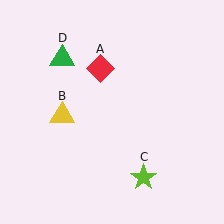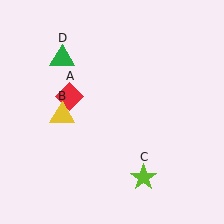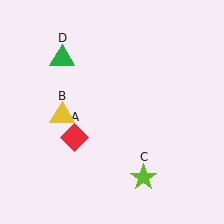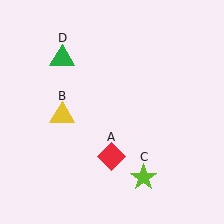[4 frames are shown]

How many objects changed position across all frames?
1 object changed position: red diamond (object A).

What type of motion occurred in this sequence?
The red diamond (object A) rotated counterclockwise around the center of the scene.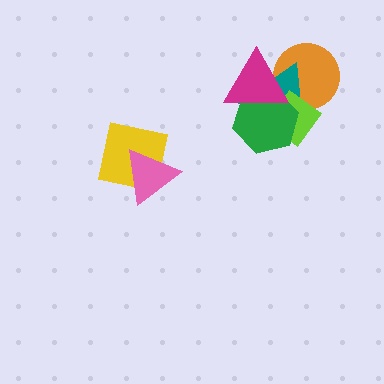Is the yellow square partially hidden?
Yes, it is partially covered by another shape.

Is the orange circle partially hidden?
Yes, it is partially covered by another shape.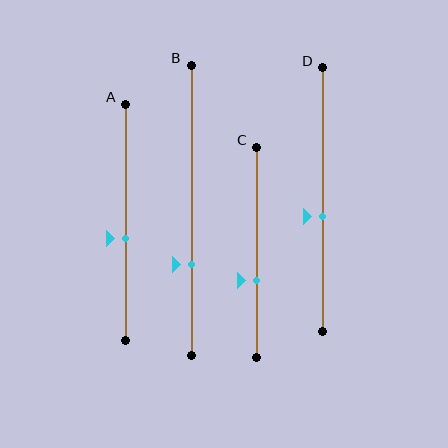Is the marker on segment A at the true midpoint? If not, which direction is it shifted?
No, the marker on segment A is shifted downward by about 7% of the segment length.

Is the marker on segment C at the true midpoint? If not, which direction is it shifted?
No, the marker on segment C is shifted downward by about 13% of the segment length.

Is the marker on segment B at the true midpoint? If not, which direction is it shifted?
No, the marker on segment B is shifted downward by about 19% of the segment length.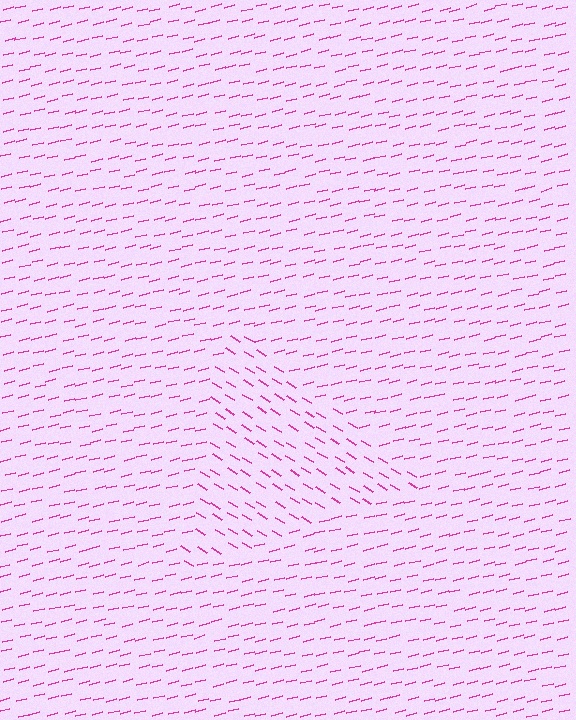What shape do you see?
I see a triangle.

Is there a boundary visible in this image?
Yes, there is a texture boundary formed by a change in line orientation.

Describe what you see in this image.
The image is filled with small magenta line segments. A triangle region in the image has lines oriented differently from the surrounding lines, creating a visible texture boundary.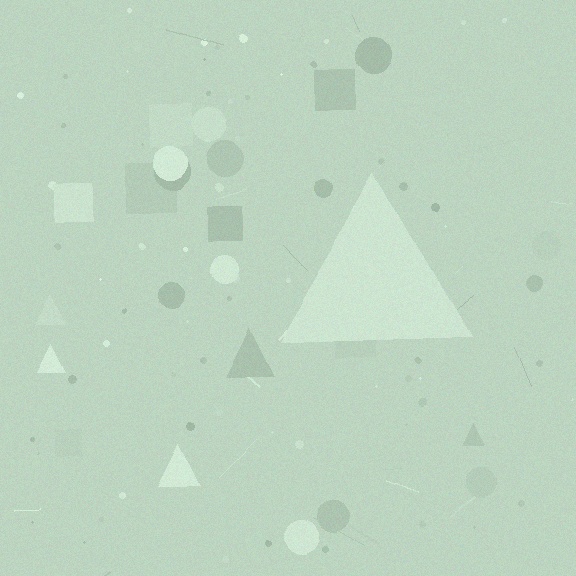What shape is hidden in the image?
A triangle is hidden in the image.